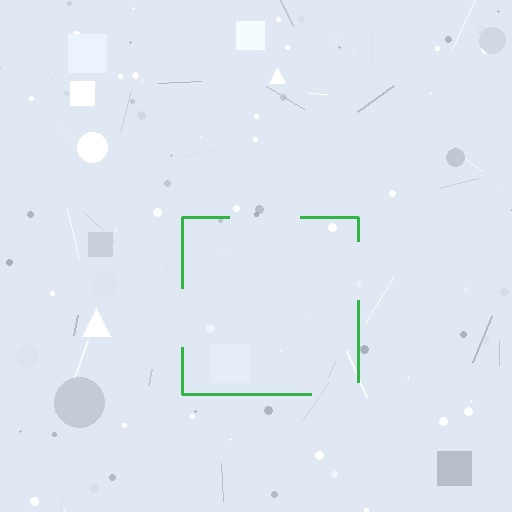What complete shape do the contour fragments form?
The contour fragments form a square.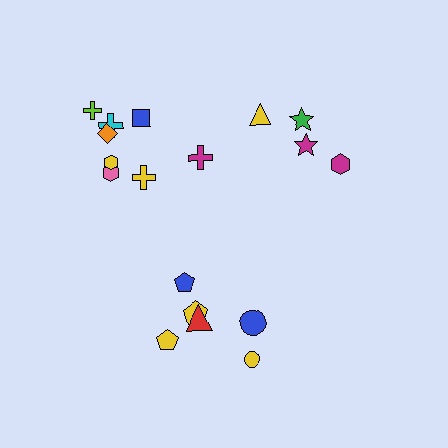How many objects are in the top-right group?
There are 4 objects.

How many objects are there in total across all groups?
There are 18 objects.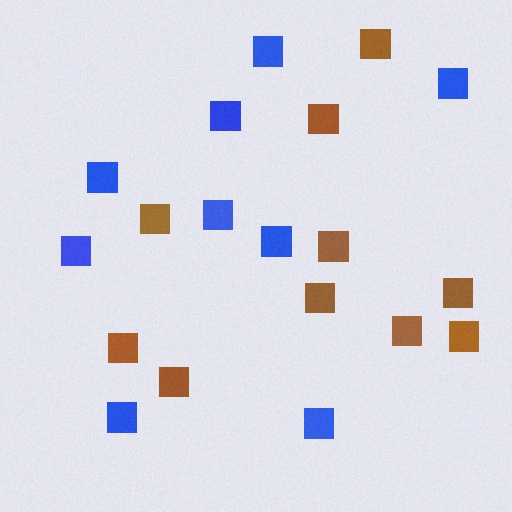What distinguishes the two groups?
There are 2 groups: one group of brown squares (10) and one group of blue squares (9).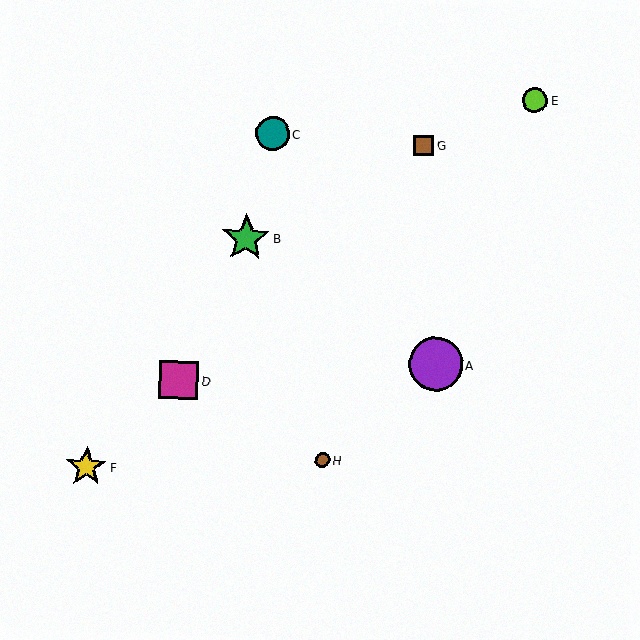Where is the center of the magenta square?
The center of the magenta square is at (179, 380).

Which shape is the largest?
The purple circle (labeled A) is the largest.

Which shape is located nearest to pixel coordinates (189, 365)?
The magenta square (labeled D) at (179, 380) is nearest to that location.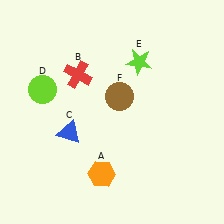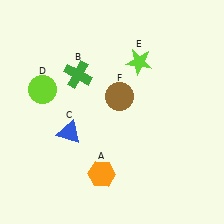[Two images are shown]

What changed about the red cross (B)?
In Image 1, B is red. In Image 2, it changed to green.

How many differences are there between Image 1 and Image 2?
There is 1 difference between the two images.